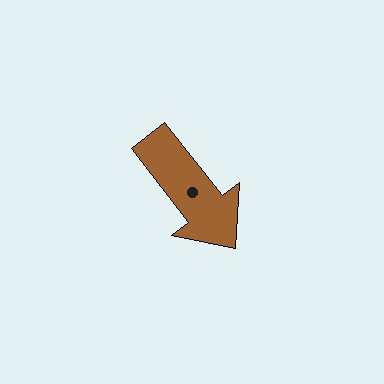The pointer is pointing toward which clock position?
Roughly 5 o'clock.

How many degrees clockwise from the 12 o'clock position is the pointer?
Approximately 142 degrees.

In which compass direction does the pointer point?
Southeast.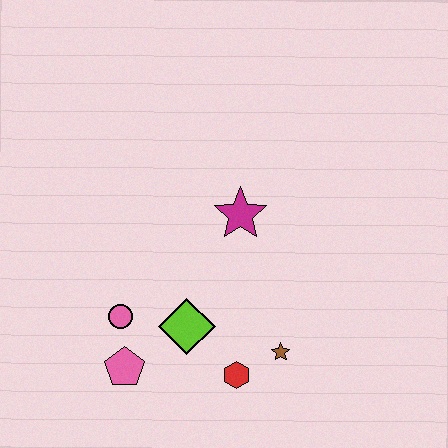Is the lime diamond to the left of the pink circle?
No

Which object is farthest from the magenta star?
The pink pentagon is farthest from the magenta star.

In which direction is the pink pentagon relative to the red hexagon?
The pink pentagon is to the left of the red hexagon.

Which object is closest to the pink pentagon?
The pink circle is closest to the pink pentagon.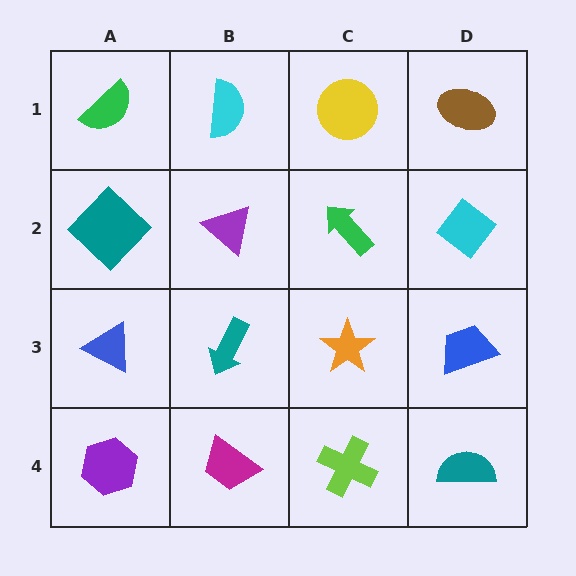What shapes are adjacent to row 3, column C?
A green arrow (row 2, column C), a lime cross (row 4, column C), a teal arrow (row 3, column B), a blue trapezoid (row 3, column D).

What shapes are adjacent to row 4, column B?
A teal arrow (row 3, column B), a purple hexagon (row 4, column A), a lime cross (row 4, column C).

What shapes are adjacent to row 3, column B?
A purple triangle (row 2, column B), a magenta trapezoid (row 4, column B), a blue triangle (row 3, column A), an orange star (row 3, column C).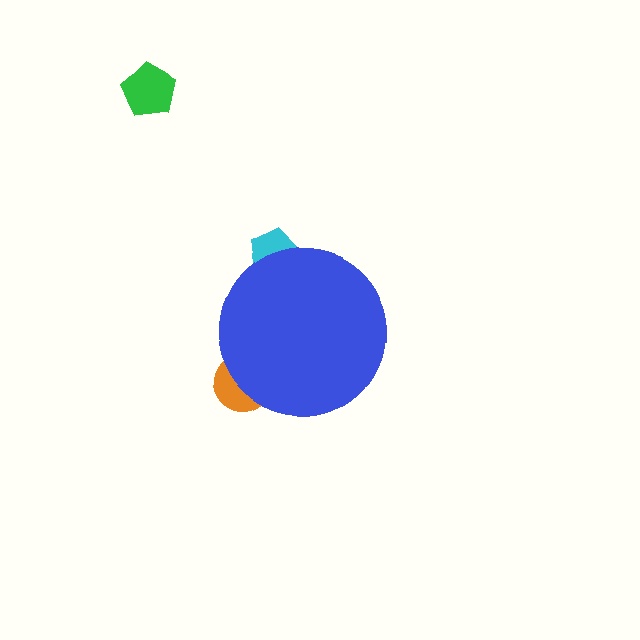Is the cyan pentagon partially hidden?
Yes, the cyan pentagon is partially hidden behind the blue circle.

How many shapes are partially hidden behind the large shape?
2 shapes are partially hidden.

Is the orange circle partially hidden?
Yes, the orange circle is partially hidden behind the blue circle.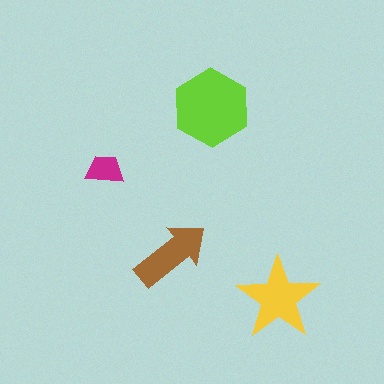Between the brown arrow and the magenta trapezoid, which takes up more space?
The brown arrow.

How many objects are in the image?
There are 4 objects in the image.